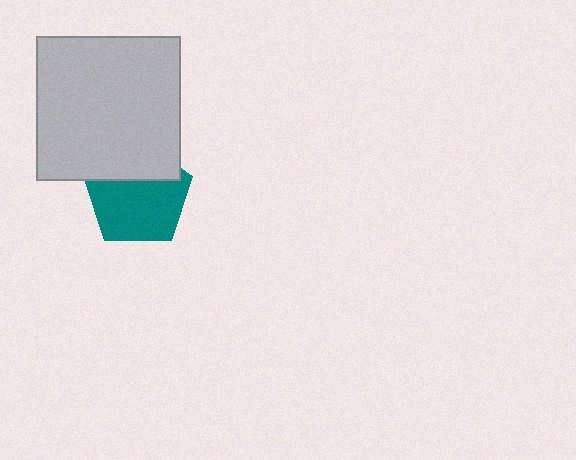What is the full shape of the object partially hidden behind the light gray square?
The partially hidden object is a teal pentagon.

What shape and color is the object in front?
The object in front is a light gray square.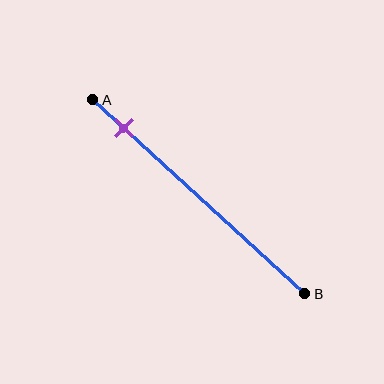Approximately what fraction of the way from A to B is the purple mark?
The purple mark is approximately 15% of the way from A to B.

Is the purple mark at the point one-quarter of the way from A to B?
No, the mark is at about 15% from A, not at the 25% one-quarter point.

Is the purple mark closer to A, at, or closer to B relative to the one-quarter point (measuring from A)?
The purple mark is closer to point A than the one-quarter point of segment AB.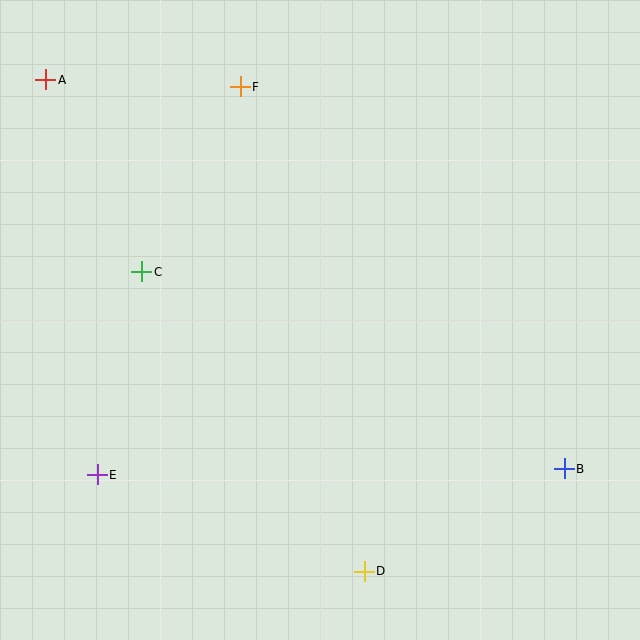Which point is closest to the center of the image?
Point C at (142, 272) is closest to the center.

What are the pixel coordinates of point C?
Point C is at (142, 272).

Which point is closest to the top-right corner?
Point F is closest to the top-right corner.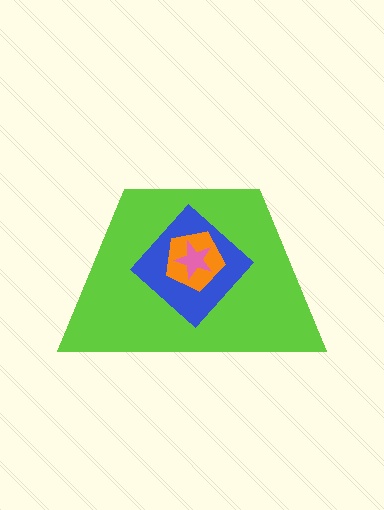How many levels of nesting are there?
4.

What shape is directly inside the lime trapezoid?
The blue diamond.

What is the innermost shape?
The pink star.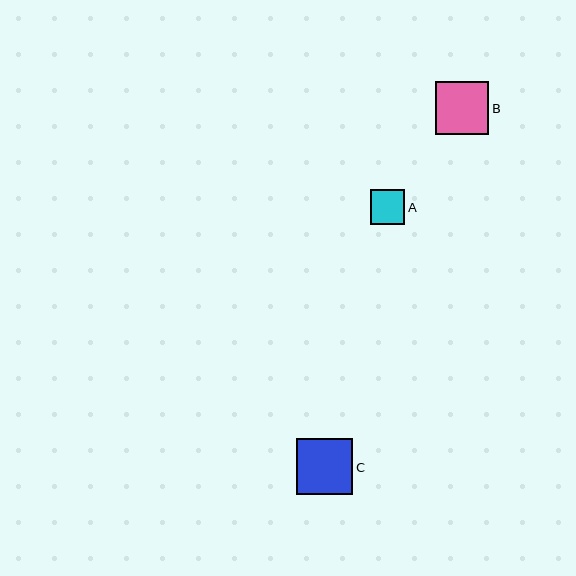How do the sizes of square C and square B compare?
Square C and square B are approximately the same size.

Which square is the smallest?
Square A is the smallest with a size of approximately 34 pixels.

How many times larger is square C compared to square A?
Square C is approximately 1.6 times the size of square A.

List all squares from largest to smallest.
From largest to smallest: C, B, A.